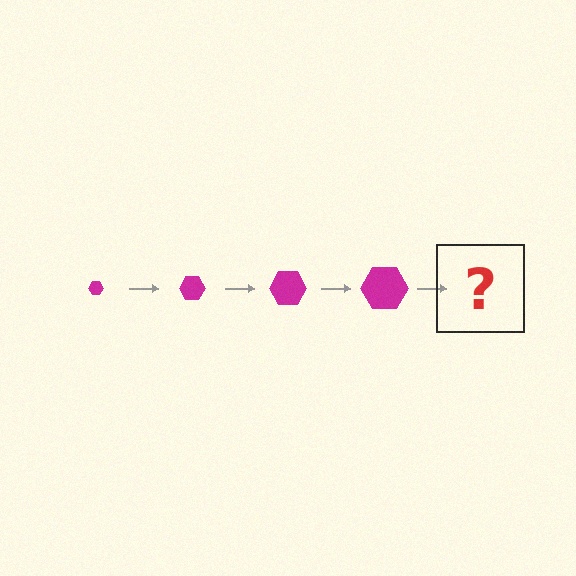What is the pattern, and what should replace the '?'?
The pattern is that the hexagon gets progressively larger each step. The '?' should be a magenta hexagon, larger than the previous one.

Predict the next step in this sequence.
The next step is a magenta hexagon, larger than the previous one.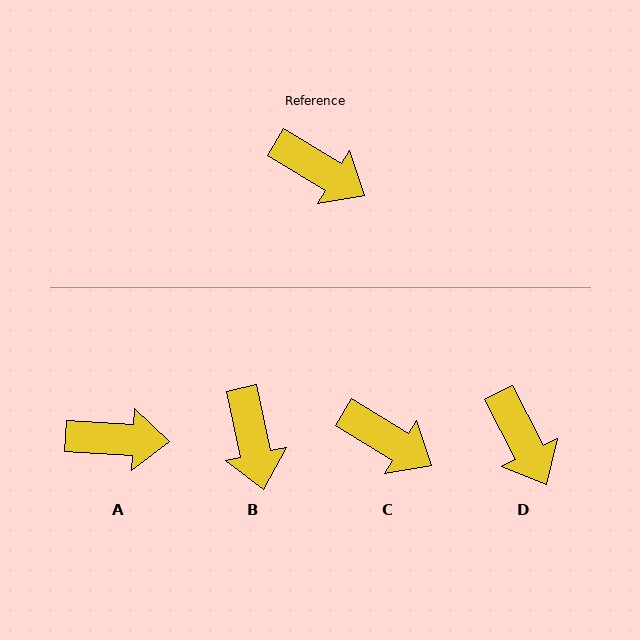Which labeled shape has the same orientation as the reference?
C.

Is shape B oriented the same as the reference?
No, it is off by about 47 degrees.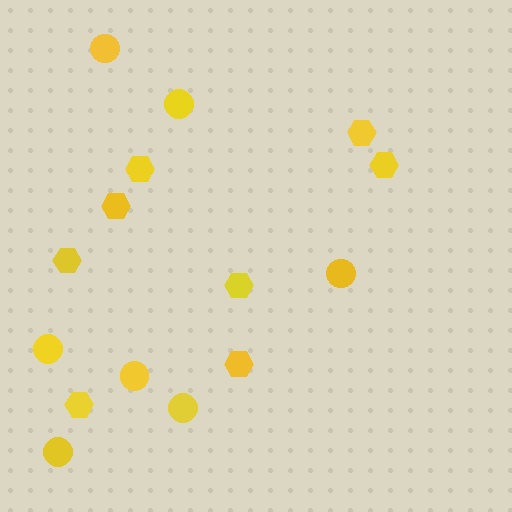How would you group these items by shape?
There are 2 groups: one group of circles (7) and one group of hexagons (8).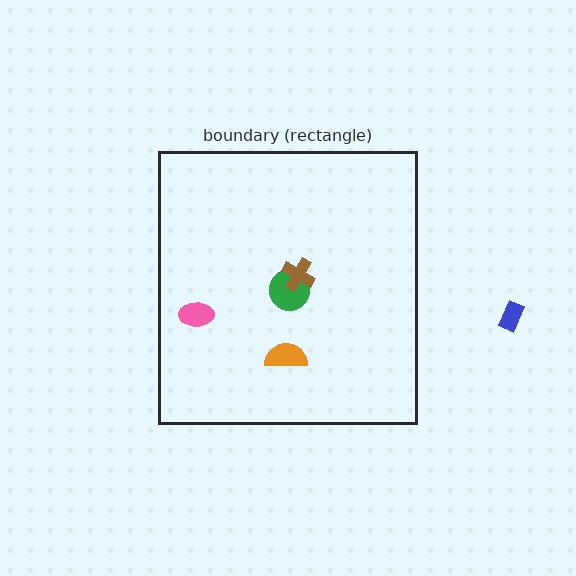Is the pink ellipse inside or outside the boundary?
Inside.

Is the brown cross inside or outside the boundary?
Inside.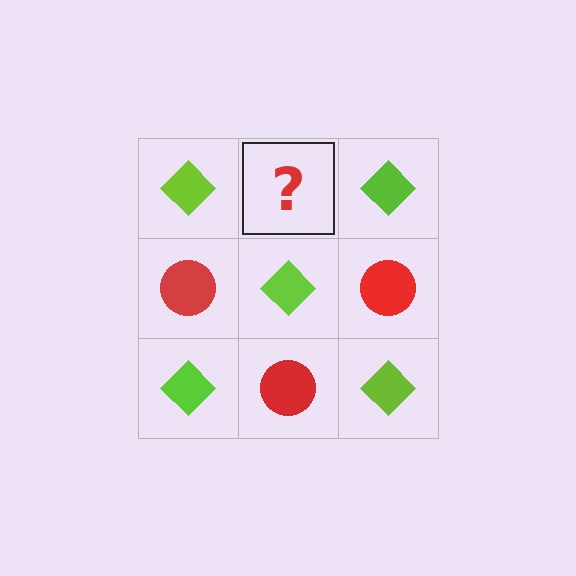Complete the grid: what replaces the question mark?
The question mark should be replaced with a red circle.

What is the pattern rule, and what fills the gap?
The rule is that it alternates lime diamond and red circle in a checkerboard pattern. The gap should be filled with a red circle.